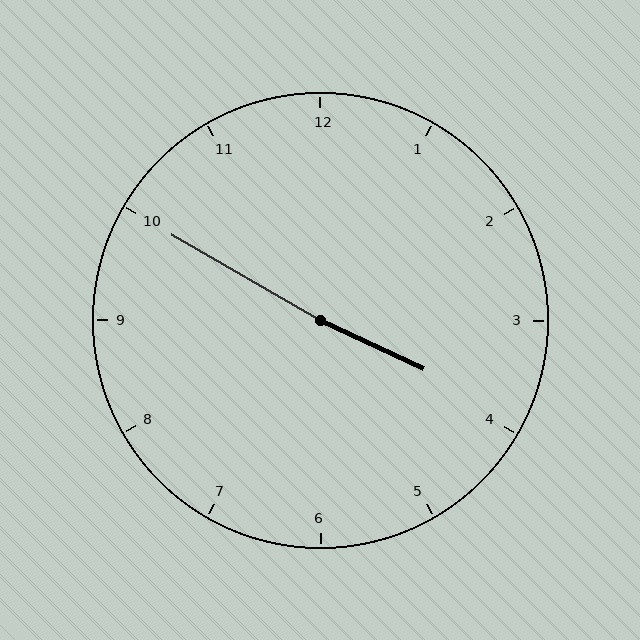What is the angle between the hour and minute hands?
Approximately 175 degrees.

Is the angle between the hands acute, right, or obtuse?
It is obtuse.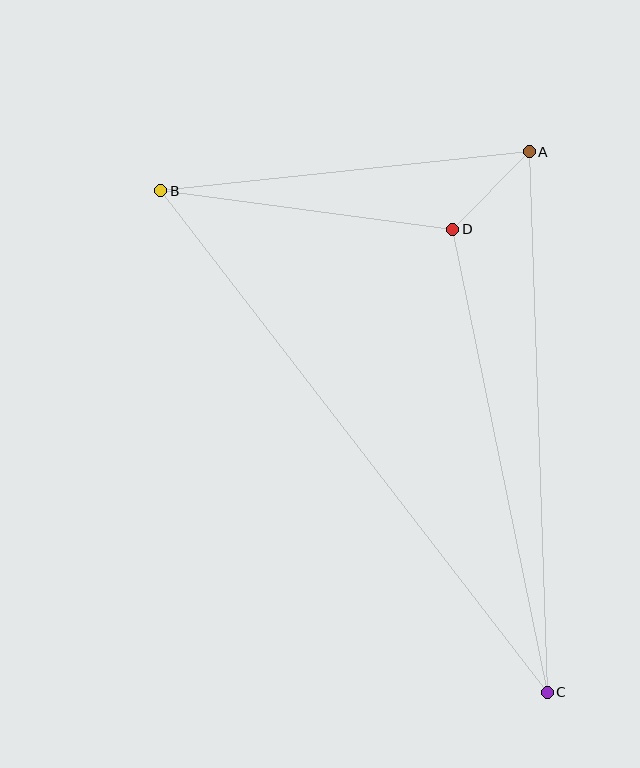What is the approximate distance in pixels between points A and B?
The distance between A and B is approximately 370 pixels.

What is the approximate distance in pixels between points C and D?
The distance between C and D is approximately 473 pixels.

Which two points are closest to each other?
Points A and D are closest to each other.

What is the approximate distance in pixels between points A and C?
The distance between A and C is approximately 541 pixels.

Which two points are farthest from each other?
Points B and C are farthest from each other.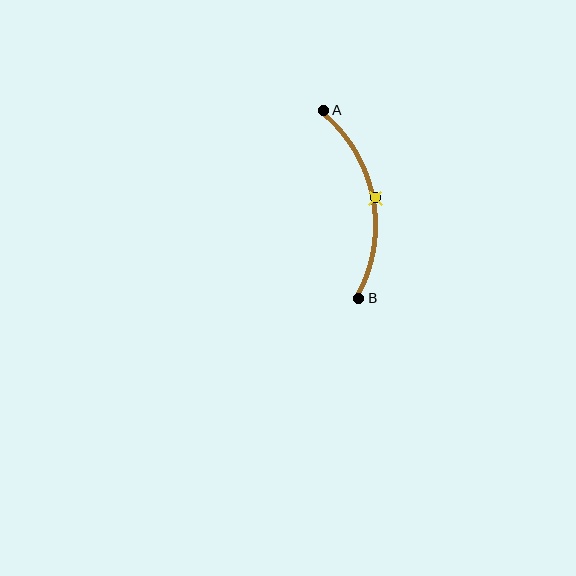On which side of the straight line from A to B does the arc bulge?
The arc bulges to the right of the straight line connecting A and B.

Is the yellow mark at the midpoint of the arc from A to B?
Yes. The yellow mark lies on the arc at equal arc-length from both A and B — it is the arc midpoint.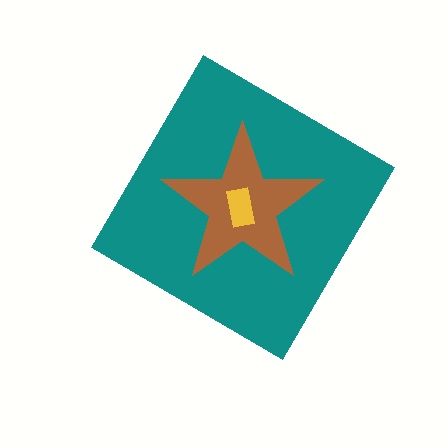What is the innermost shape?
The yellow rectangle.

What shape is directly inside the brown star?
The yellow rectangle.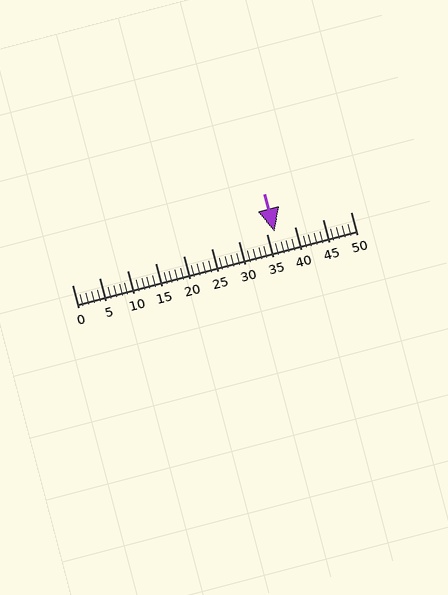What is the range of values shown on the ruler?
The ruler shows values from 0 to 50.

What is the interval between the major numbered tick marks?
The major tick marks are spaced 5 units apart.